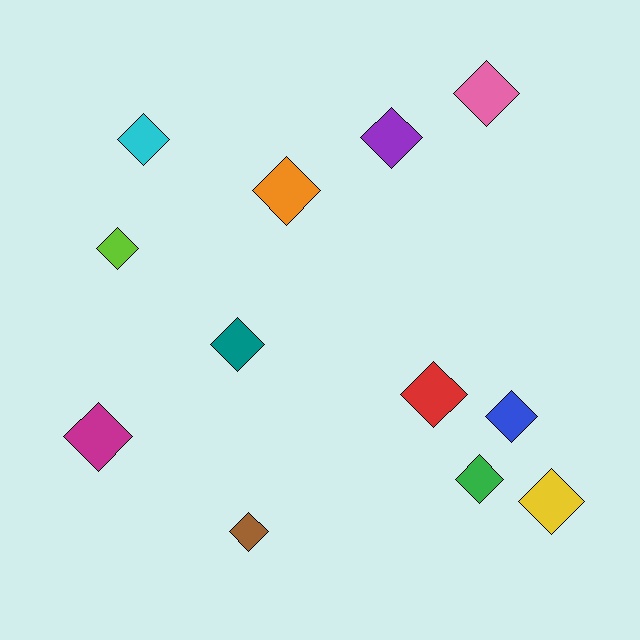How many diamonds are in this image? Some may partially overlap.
There are 12 diamonds.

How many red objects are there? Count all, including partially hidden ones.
There is 1 red object.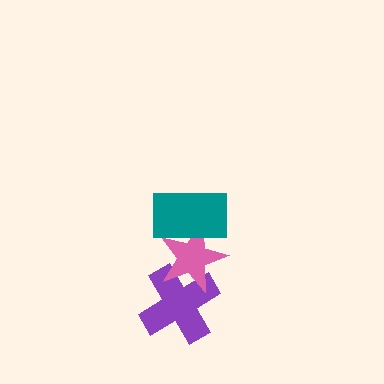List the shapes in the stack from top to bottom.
From top to bottom: the teal rectangle, the pink star, the purple cross.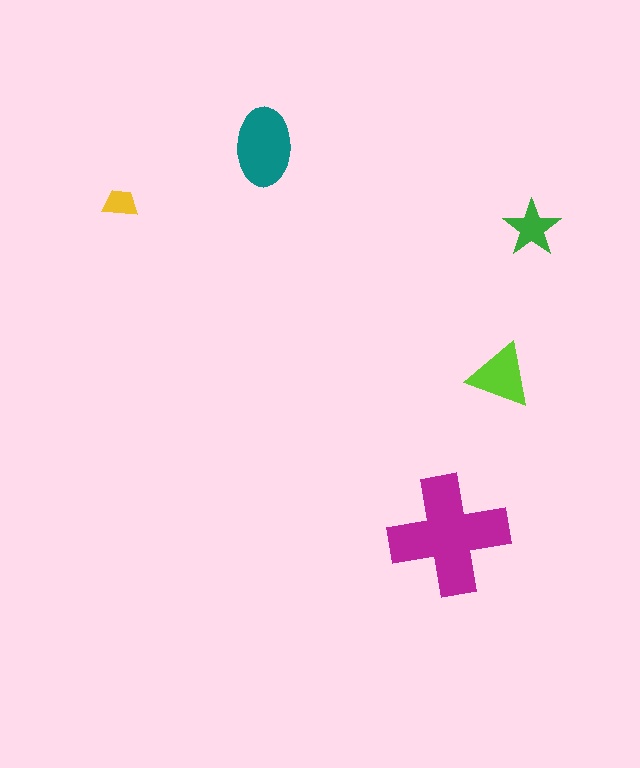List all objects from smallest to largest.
The yellow trapezoid, the green star, the lime triangle, the teal ellipse, the magenta cross.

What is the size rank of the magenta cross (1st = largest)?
1st.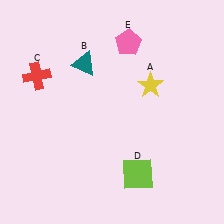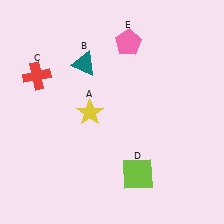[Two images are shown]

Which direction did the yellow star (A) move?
The yellow star (A) moved left.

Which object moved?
The yellow star (A) moved left.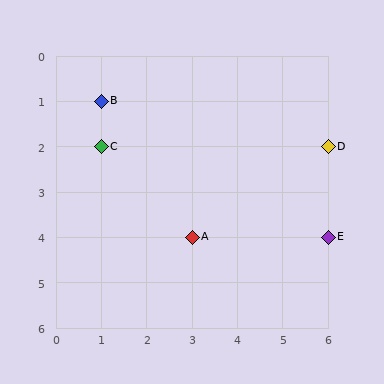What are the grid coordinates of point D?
Point D is at grid coordinates (6, 2).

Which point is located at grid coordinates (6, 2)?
Point D is at (6, 2).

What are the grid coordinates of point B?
Point B is at grid coordinates (1, 1).